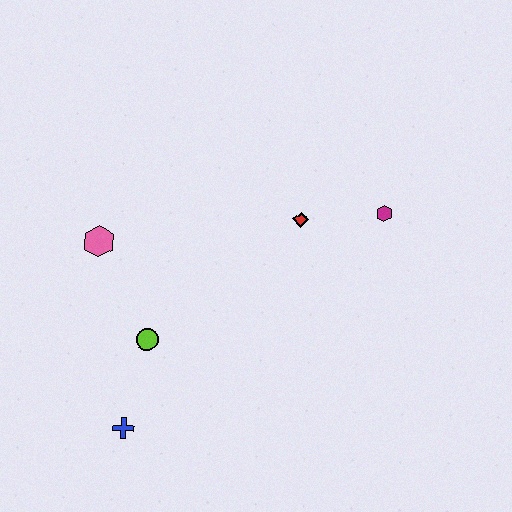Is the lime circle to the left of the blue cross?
No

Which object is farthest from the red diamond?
The blue cross is farthest from the red diamond.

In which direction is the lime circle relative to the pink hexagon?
The lime circle is below the pink hexagon.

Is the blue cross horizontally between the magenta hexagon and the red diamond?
No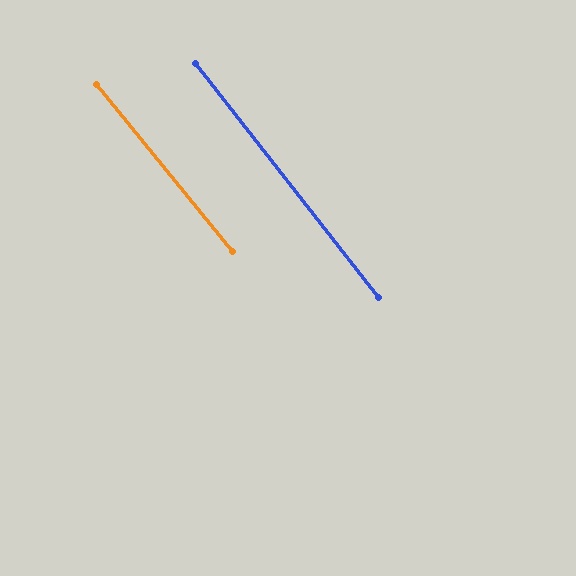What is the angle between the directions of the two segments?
Approximately 1 degree.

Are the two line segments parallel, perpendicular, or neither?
Parallel — their directions differ by only 1.1°.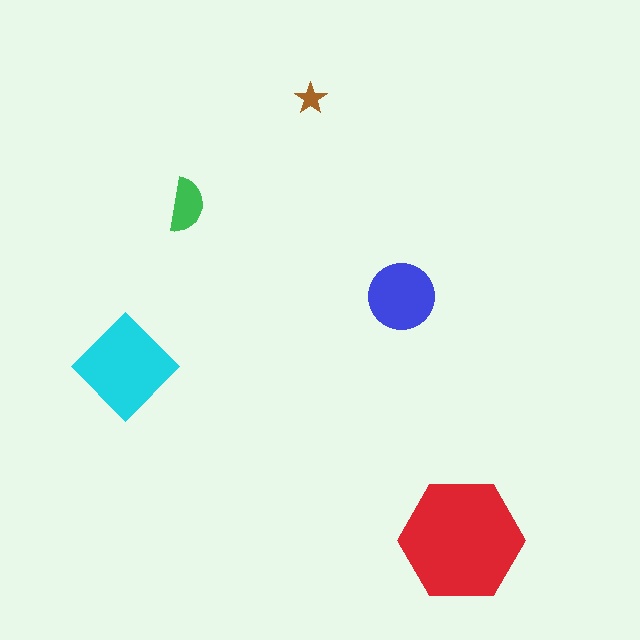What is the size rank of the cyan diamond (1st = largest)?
2nd.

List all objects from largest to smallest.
The red hexagon, the cyan diamond, the blue circle, the green semicircle, the brown star.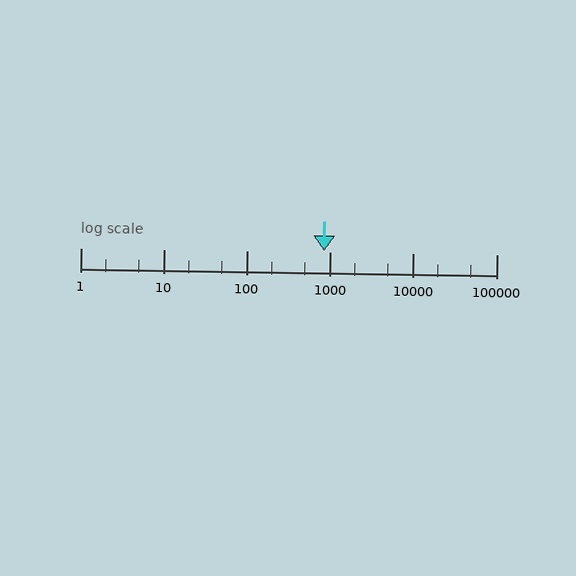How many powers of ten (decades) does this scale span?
The scale spans 5 decades, from 1 to 100000.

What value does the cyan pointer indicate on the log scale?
The pointer indicates approximately 840.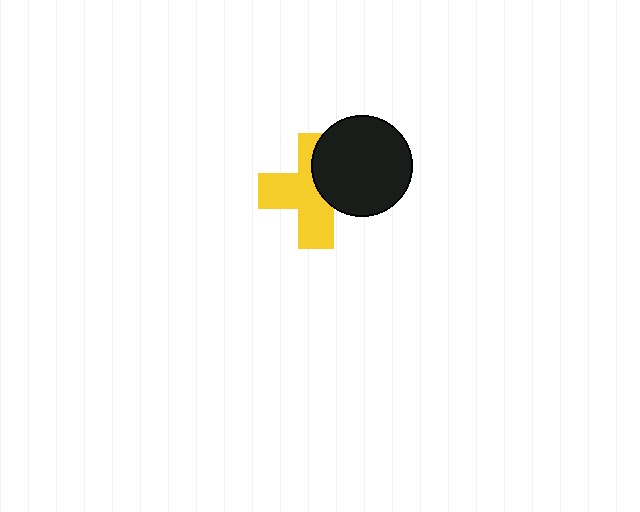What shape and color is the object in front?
The object in front is a black circle.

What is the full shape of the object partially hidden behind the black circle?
The partially hidden object is a yellow cross.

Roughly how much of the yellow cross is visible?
About half of it is visible (roughly 62%).